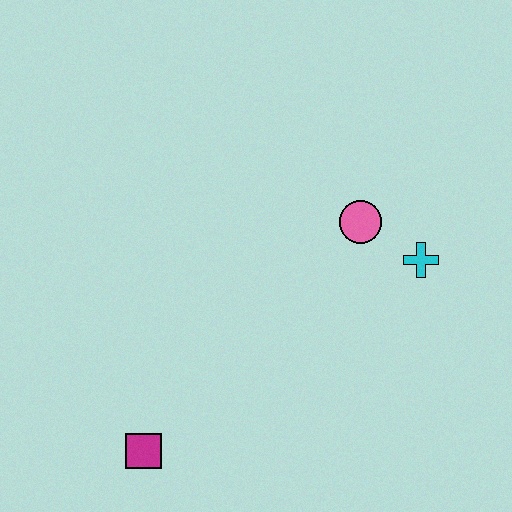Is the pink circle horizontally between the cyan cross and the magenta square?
Yes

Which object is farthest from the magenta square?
The cyan cross is farthest from the magenta square.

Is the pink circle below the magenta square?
No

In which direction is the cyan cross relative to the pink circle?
The cyan cross is to the right of the pink circle.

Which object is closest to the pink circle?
The cyan cross is closest to the pink circle.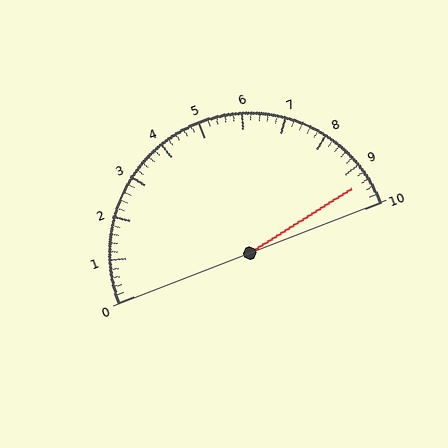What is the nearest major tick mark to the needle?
The nearest major tick mark is 9.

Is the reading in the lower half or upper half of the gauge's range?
The reading is in the upper half of the range (0 to 10).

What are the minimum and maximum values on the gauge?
The gauge ranges from 0 to 10.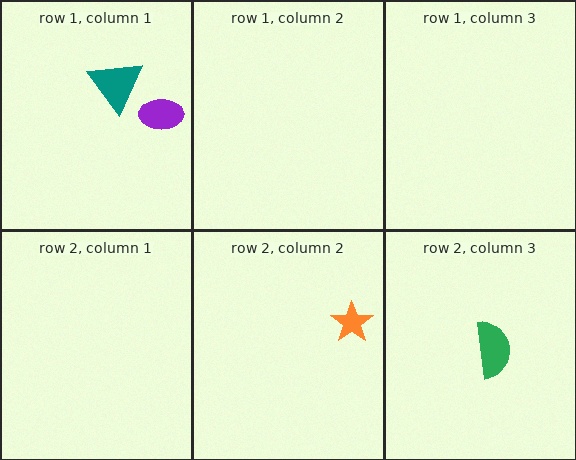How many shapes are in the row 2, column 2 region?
1.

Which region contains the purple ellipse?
The row 1, column 1 region.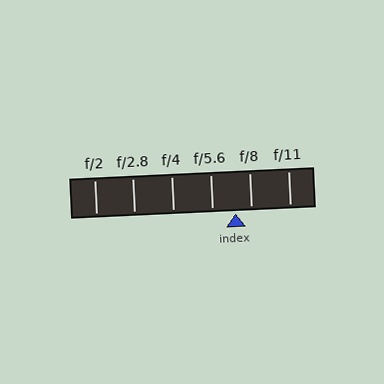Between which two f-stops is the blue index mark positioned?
The index mark is between f/5.6 and f/8.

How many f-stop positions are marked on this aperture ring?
There are 6 f-stop positions marked.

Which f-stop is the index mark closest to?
The index mark is closest to f/8.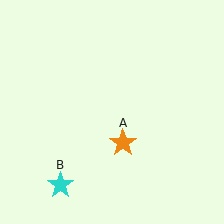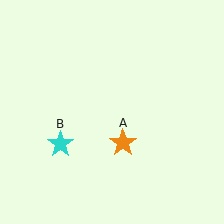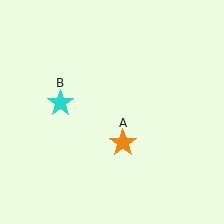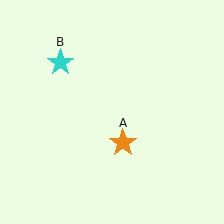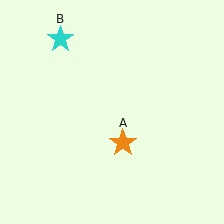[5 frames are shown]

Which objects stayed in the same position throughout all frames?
Orange star (object A) remained stationary.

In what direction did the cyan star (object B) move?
The cyan star (object B) moved up.